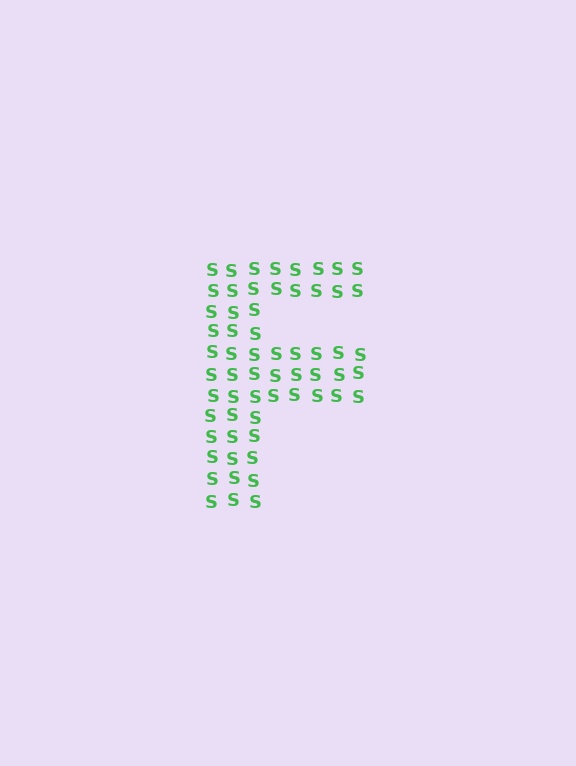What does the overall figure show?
The overall figure shows the letter F.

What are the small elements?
The small elements are letter S's.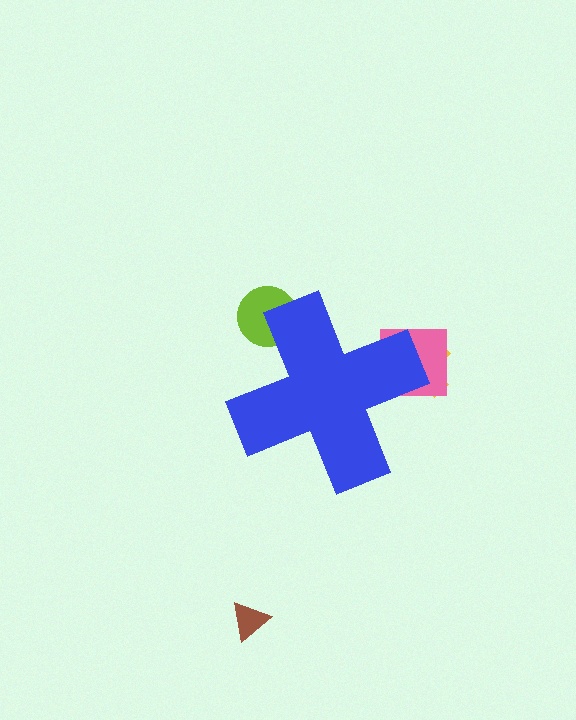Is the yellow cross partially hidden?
Yes, the yellow cross is partially hidden behind the blue cross.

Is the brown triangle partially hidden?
No, the brown triangle is fully visible.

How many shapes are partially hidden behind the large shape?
3 shapes are partially hidden.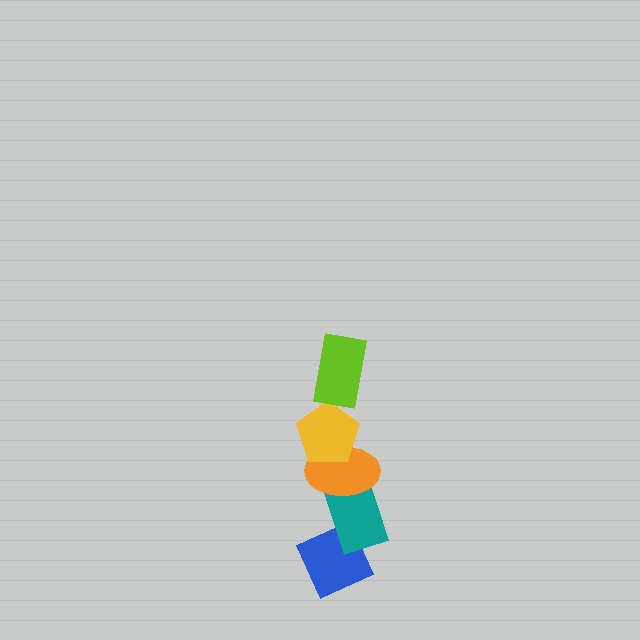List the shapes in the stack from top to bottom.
From top to bottom: the lime rectangle, the yellow pentagon, the orange ellipse, the teal rectangle, the blue diamond.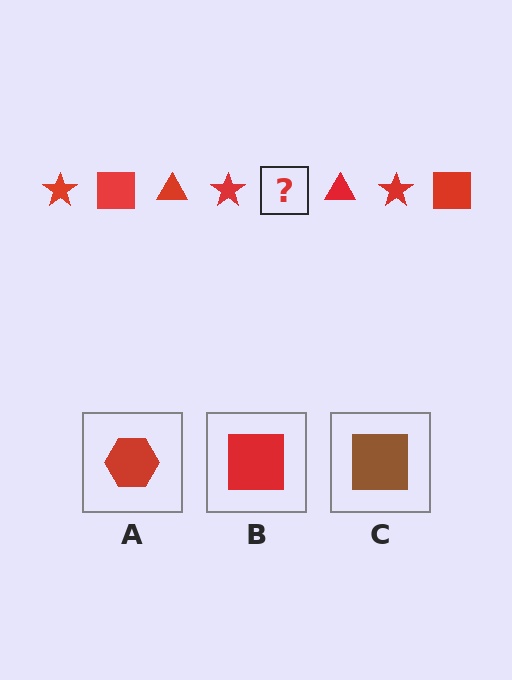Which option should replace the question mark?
Option B.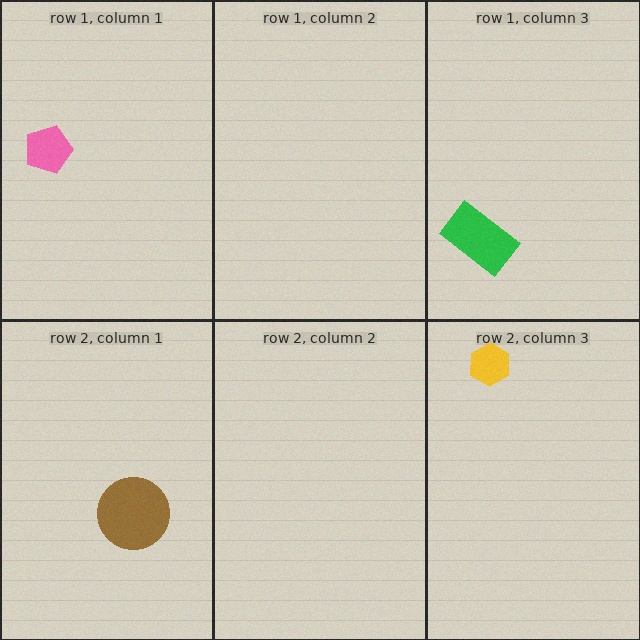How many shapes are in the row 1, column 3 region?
1.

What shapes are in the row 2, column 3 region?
The yellow hexagon.